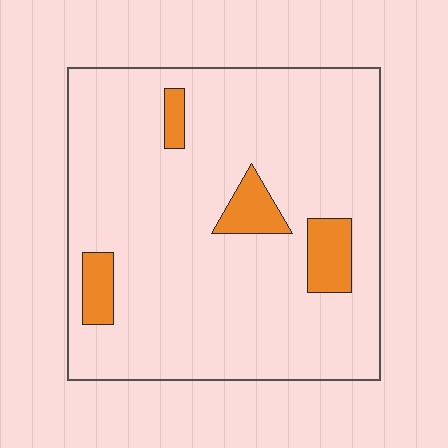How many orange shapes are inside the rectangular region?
4.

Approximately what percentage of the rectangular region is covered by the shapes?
Approximately 10%.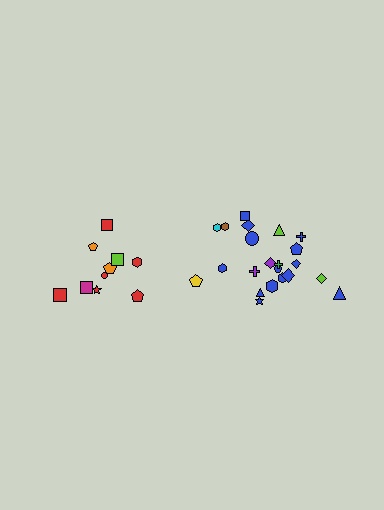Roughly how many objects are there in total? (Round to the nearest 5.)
Roughly 30 objects in total.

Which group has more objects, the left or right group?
The right group.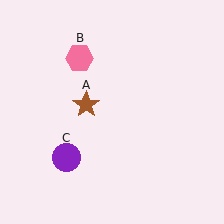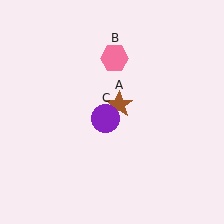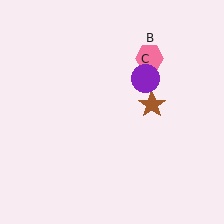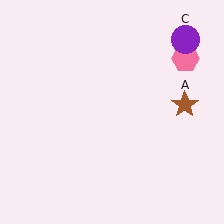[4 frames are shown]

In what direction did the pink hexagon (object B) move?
The pink hexagon (object B) moved right.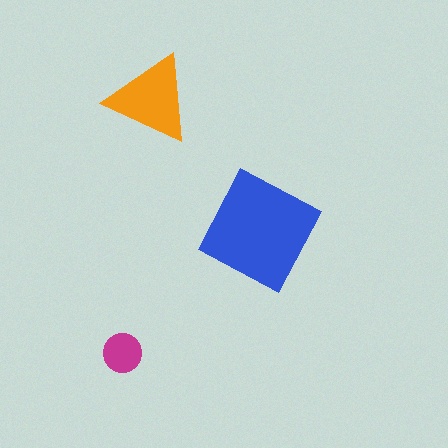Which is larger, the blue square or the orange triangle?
The blue square.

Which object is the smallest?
The magenta circle.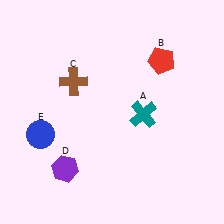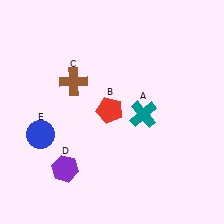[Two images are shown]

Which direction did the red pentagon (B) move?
The red pentagon (B) moved left.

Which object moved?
The red pentagon (B) moved left.